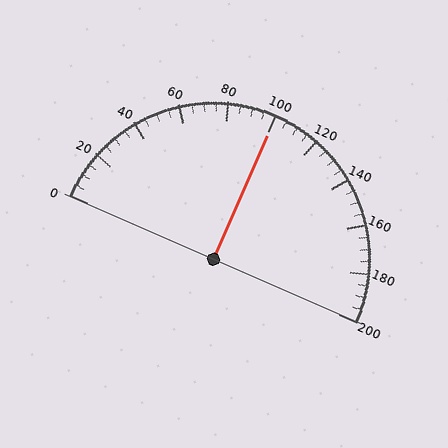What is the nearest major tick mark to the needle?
The nearest major tick mark is 100.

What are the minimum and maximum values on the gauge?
The gauge ranges from 0 to 200.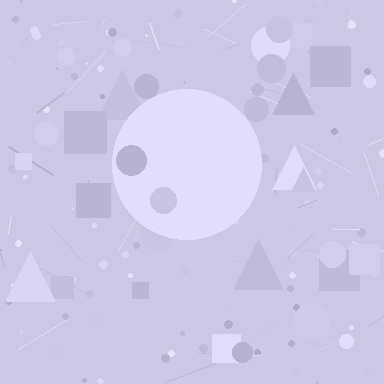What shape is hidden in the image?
A circle is hidden in the image.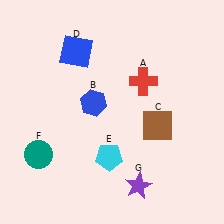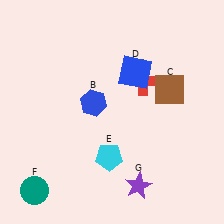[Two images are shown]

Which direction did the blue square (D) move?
The blue square (D) moved right.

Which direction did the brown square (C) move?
The brown square (C) moved up.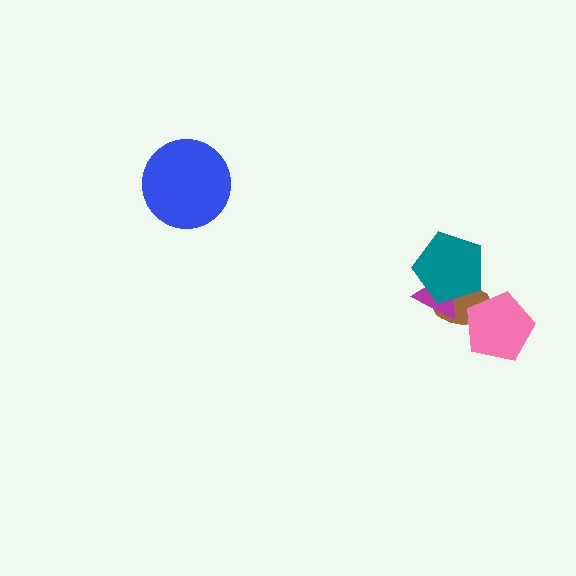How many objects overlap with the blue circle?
0 objects overlap with the blue circle.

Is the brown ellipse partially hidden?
Yes, it is partially covered by another shape.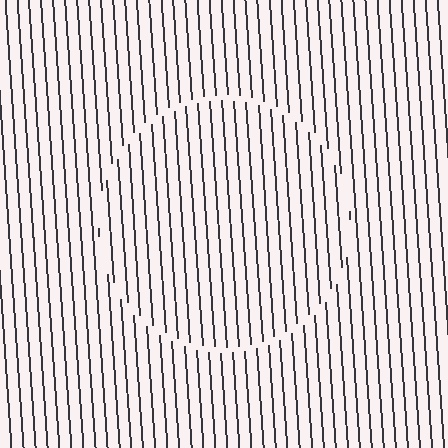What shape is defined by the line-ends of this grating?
An illusory circle. The interior of the shape contains the same grating, shifted by half a period — the contour is defined by the phase discontinuity where line-ends from the inner and outer gratings abut.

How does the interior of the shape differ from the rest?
The interior of the shape contains the same grating, shifted by half a period — the contour is defined by the phase discontinuity where line-ends from the inner and outer gratings abut.